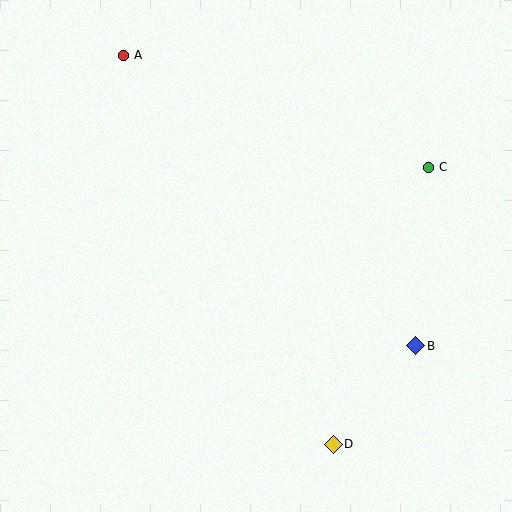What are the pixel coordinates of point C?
Point C is at (428, 167).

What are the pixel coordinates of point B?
Point B is at (416, 346).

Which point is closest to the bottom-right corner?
Point D is closest to the bottom-right corner.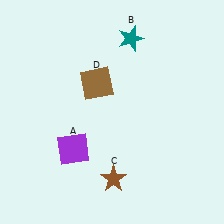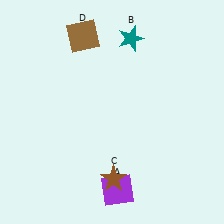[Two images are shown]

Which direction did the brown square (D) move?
The brown square (D) moved up.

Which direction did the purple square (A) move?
The purple square (A) moved right.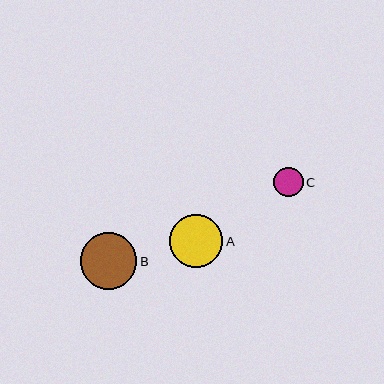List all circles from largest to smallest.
From largest to smallest: B, A, C.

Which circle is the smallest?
Circle C is the smallest with a size of approximately 29 pixels.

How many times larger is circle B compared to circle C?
Circle B is approximately 1.9 times the size of circle C.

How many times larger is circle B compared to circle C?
Circle B is approximately 1.9 times the size of circle C.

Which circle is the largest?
Circle B is the largest with a size of approximately 57 pixels.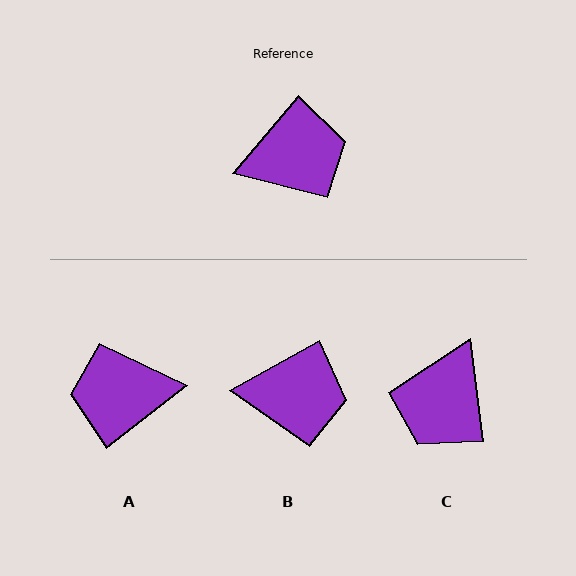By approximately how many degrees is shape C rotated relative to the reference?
Approximately 133 degrees clockwise.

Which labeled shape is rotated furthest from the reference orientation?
A, about 168 degrees away.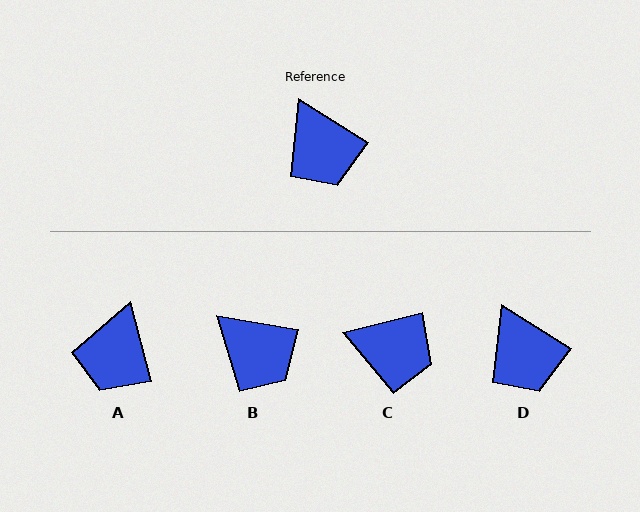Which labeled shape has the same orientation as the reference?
D.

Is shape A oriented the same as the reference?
No, it is off by about 43 degrees.